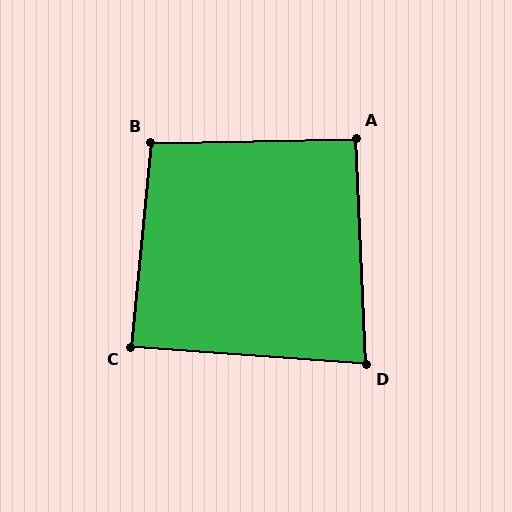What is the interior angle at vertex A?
Approximately 91 degrees (approximately right).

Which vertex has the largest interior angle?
B, at approximately 97 degrees.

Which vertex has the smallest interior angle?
D, at approximately 83 degrees.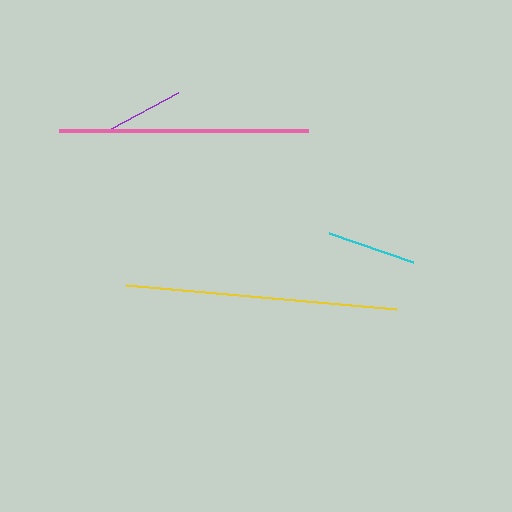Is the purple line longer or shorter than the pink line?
The pink line is longer than the purple line.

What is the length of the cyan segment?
The cyan segment is approximately 89 pixels long.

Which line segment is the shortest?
The purple line is the shortest at approximately 76 pixels.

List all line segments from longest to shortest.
From longest to shortest: yellow, pink, cyan, purple.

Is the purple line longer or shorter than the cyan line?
The cyan line is longer than the purple line.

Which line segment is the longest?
The yellow line is the longest at approximately 271 pixels.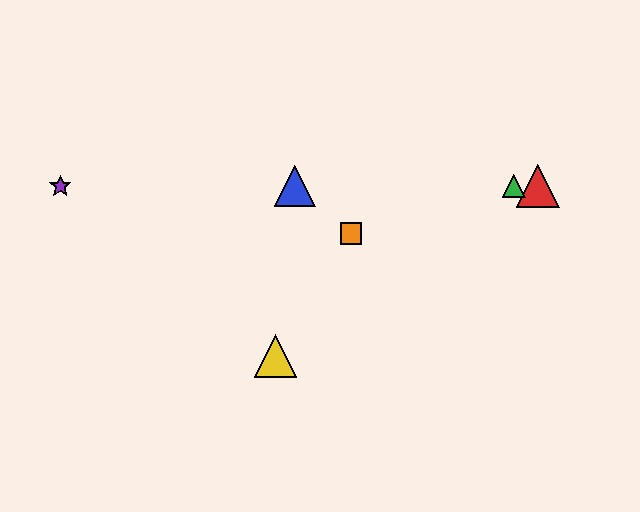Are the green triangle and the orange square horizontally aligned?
No, the green triangle is at y≈186 and the orange square is at y≈234.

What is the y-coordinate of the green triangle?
The green triangle is at y≈186.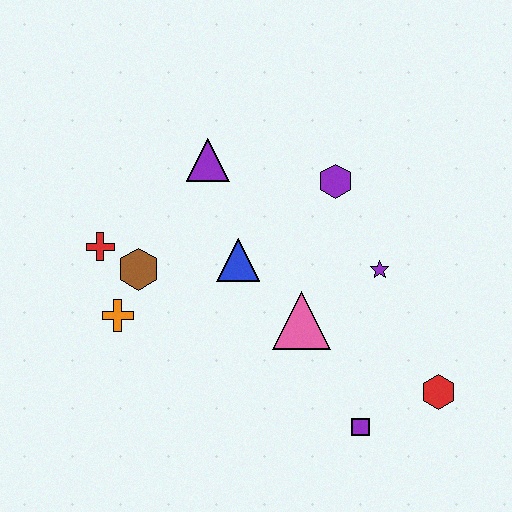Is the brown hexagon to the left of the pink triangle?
Yes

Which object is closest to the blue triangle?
The pink triangle is closest to the blue triangle.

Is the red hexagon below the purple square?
No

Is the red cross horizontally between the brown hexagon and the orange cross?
No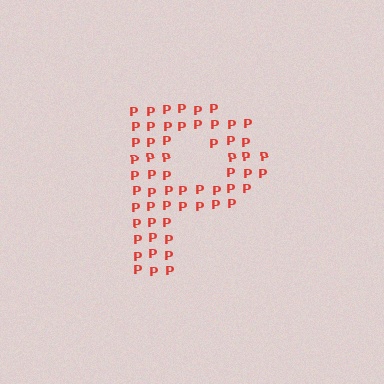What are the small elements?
The small elements are letter P's.